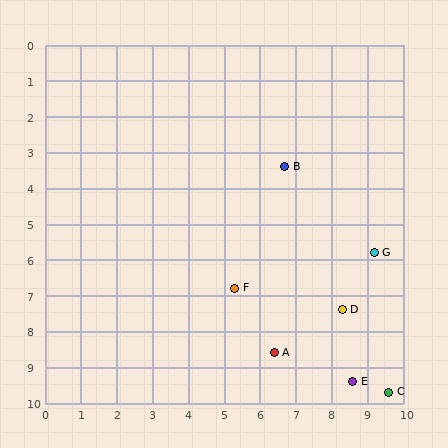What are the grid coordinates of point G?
Point G is at approximately (9.2, 5.8).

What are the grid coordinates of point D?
Point D is at approximately (8.3, 7.4).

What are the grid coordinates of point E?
Point E is at approximately (8.6, 9.4).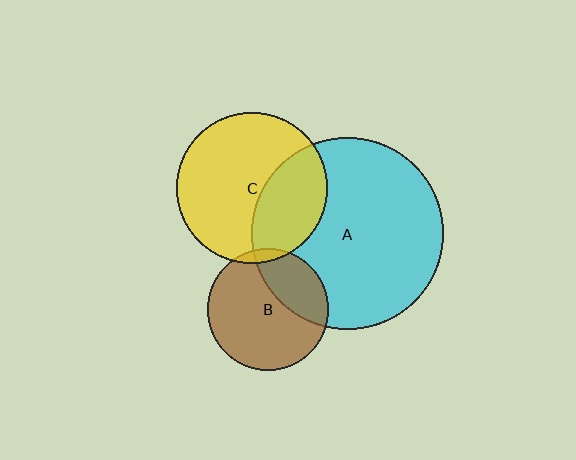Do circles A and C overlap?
Yes.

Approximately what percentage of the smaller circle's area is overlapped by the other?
Approximately 35%.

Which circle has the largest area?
Circle A (cyan).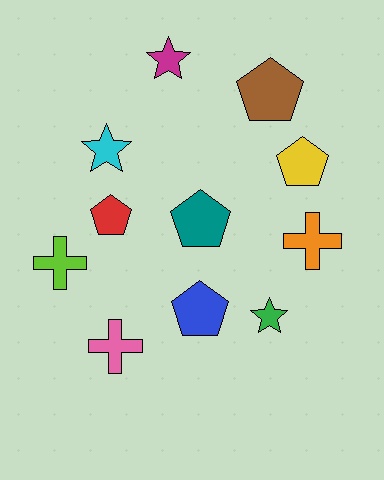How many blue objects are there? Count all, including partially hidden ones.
There is 1 blue object.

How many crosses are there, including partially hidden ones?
There are 3 crosses.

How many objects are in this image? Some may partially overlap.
There are 11 objects.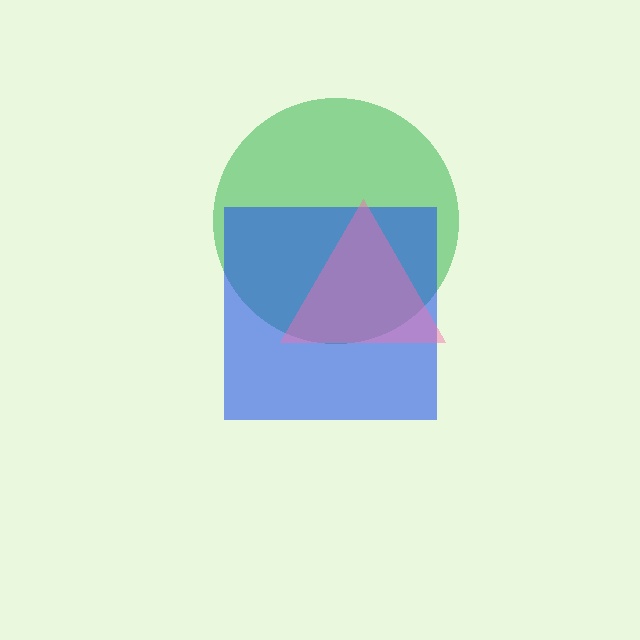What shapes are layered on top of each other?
The layered shapes are: a green circle, a blue square, a pink triangle.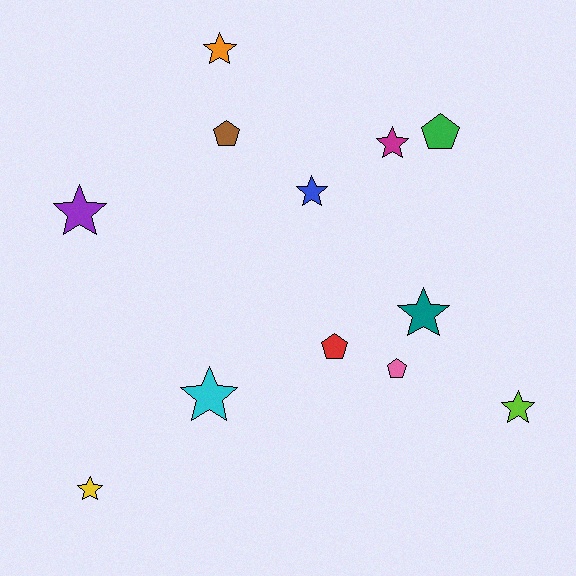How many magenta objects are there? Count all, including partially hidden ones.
There is 1 magenta object.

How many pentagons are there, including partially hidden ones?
There are 4 pentagons.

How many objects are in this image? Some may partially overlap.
There are 12 objects.